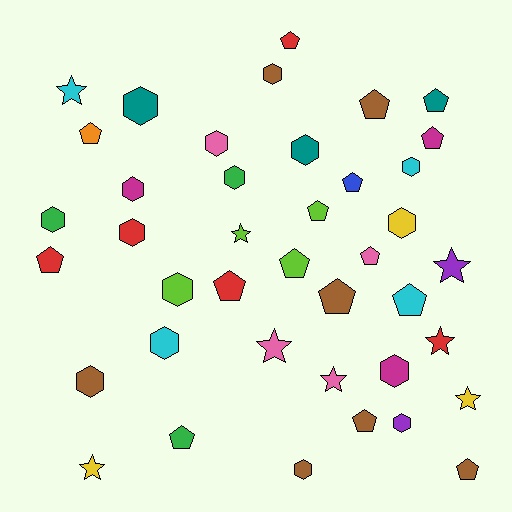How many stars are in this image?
There are 8 stars.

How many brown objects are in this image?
There are 7 brown objects.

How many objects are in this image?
There are 40 objects.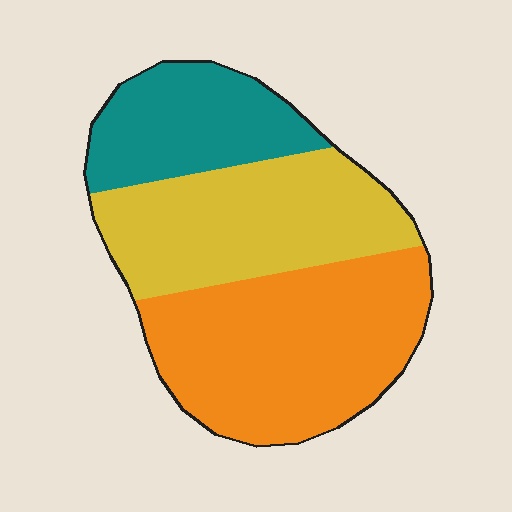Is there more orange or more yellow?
Orange.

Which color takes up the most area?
Orange, at roughly 45%.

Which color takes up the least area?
Teal, at roughly 20%.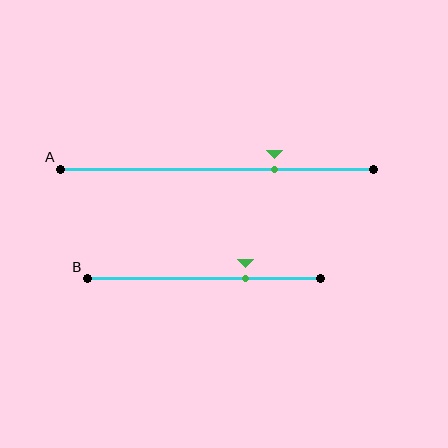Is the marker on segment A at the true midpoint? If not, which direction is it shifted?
No, the marker on segment A is shifted to the right by about 18% of the segment length.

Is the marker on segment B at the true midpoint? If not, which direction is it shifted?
No, the marker on segment B is shifted to the right by about 18% of the segment length.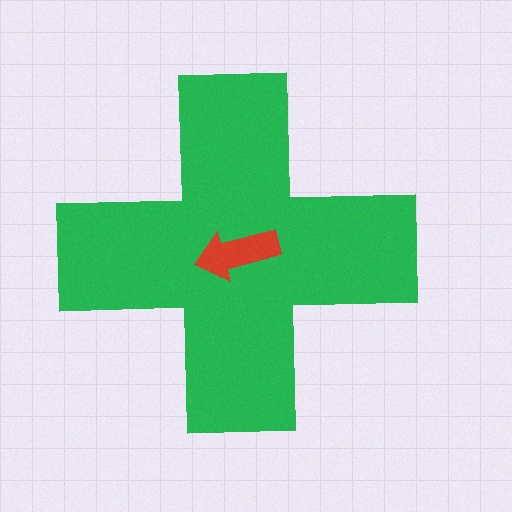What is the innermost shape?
The red arrow.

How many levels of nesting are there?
2.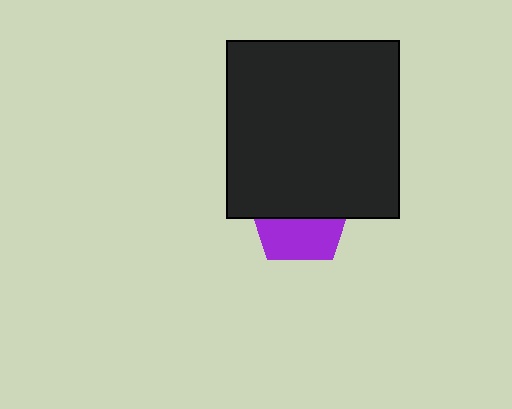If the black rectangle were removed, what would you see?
You would see the complete purple pentagon.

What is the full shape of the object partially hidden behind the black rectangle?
The partially hidden object is a purple pentagon.